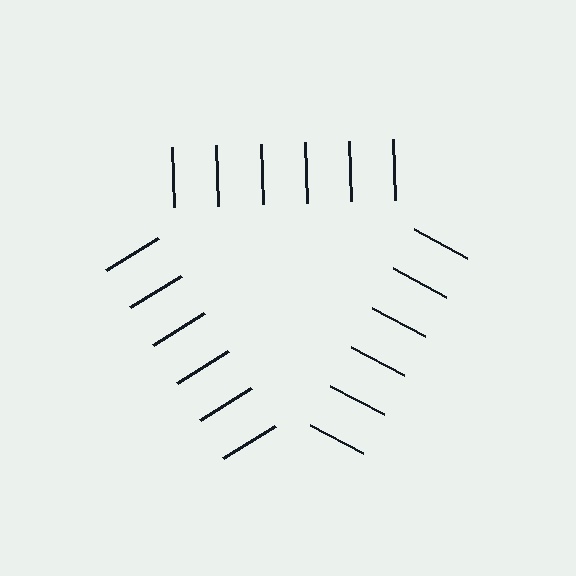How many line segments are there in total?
18 — 6 along each of the 3 edges.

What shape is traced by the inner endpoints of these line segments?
An illusory triangle — the line segments terminate on its edges but no continuous stroke is drawn.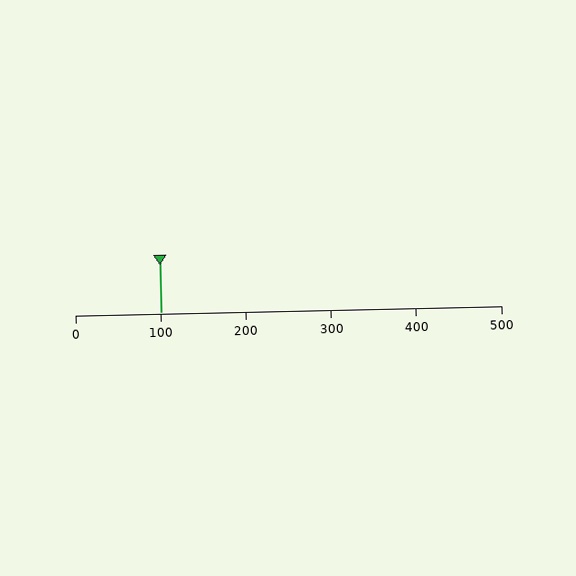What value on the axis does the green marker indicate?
The marker indicates approximately 100.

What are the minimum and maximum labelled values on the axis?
The axis runs from 0 to 500.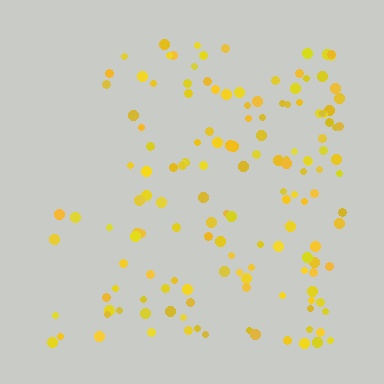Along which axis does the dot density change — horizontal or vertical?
Horizontal.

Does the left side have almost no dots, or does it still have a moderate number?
Still a moderate number, just noticeably fewer than the right.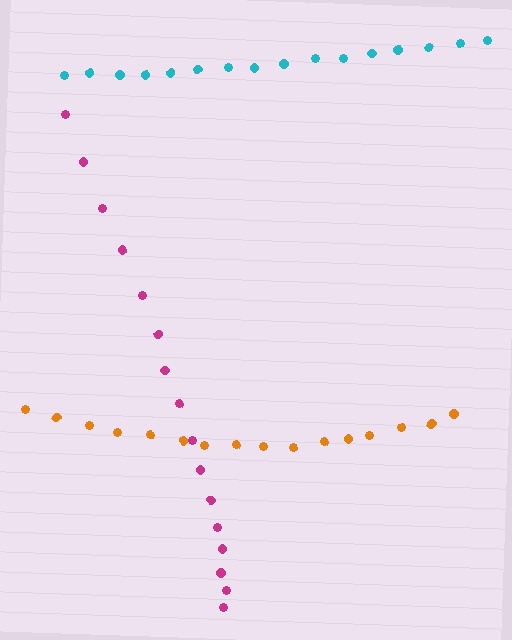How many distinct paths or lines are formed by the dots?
There are 3 distinct paths.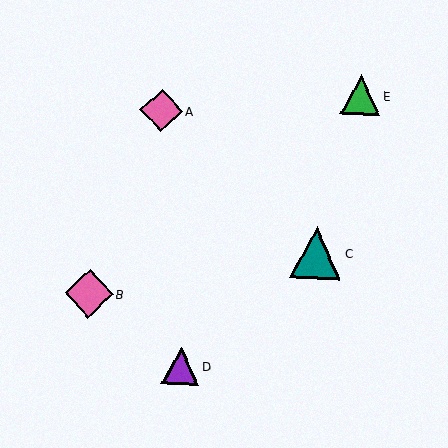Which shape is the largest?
The teal triangle (labeled C) is the largest.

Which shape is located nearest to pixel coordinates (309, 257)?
The teal triangle (labeled C) at (316, 253) is nearest to that location.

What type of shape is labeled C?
Shape C is a teal triangle.